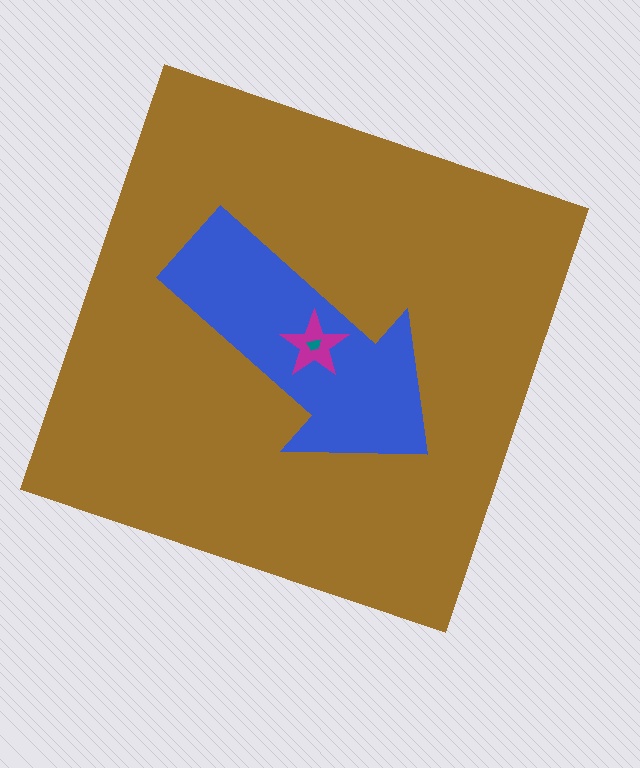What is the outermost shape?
The brown square.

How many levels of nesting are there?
4.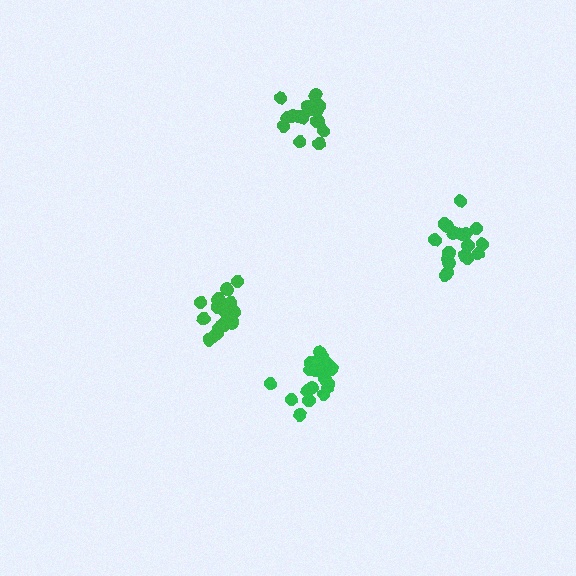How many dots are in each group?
Group 1: 18 dots, Group 2: 18 dots, Group 3: 21 dots, Group 4: 19 dots (76 total).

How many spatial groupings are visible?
There are 4 spatial groupings.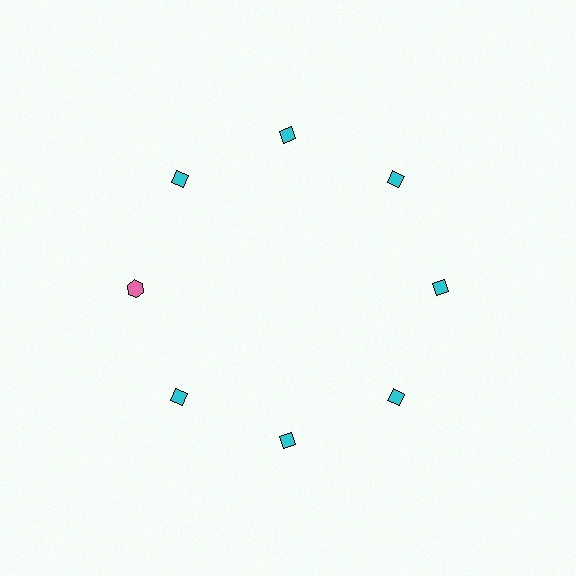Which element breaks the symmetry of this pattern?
The pink hexagon at roughly the 9 o'clock position breaks the symmetry. All other shapes are cyan diamonds.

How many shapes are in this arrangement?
There are 8 shapes arranged in a ring pattern.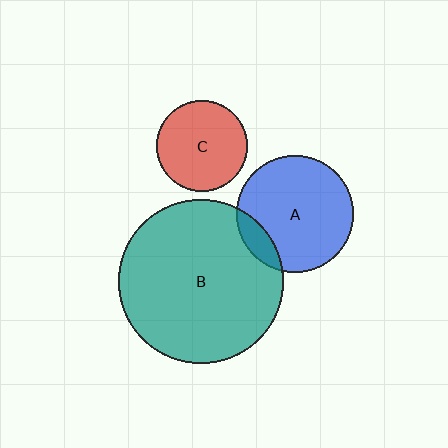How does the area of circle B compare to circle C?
Approximately 3.3 times.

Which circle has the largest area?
Circle B (teal).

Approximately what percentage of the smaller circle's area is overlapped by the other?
Approximately 15%.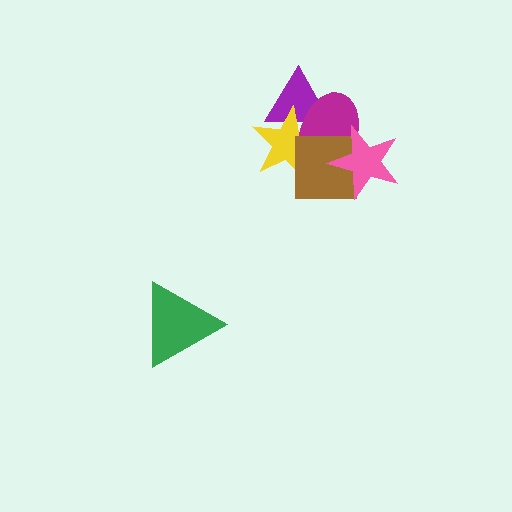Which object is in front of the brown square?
The pink star is in front of the brown square.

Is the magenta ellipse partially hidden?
Yes, it is partially covered by another shape.